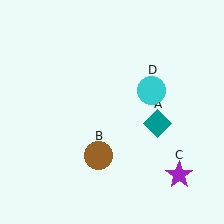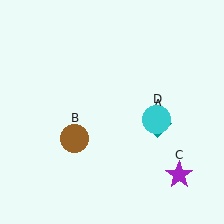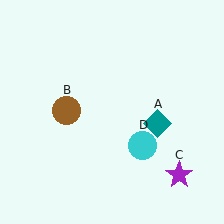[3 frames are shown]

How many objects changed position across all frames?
2 objects changed position: brown circle (object B), cyan circle (object D).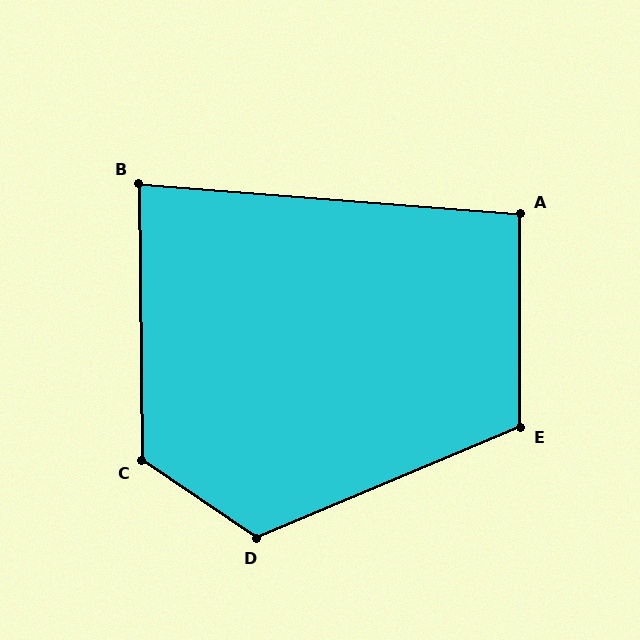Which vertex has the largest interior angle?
C, at approximately 125 degrees.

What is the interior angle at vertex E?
Approximately 113 degrees (obtuse).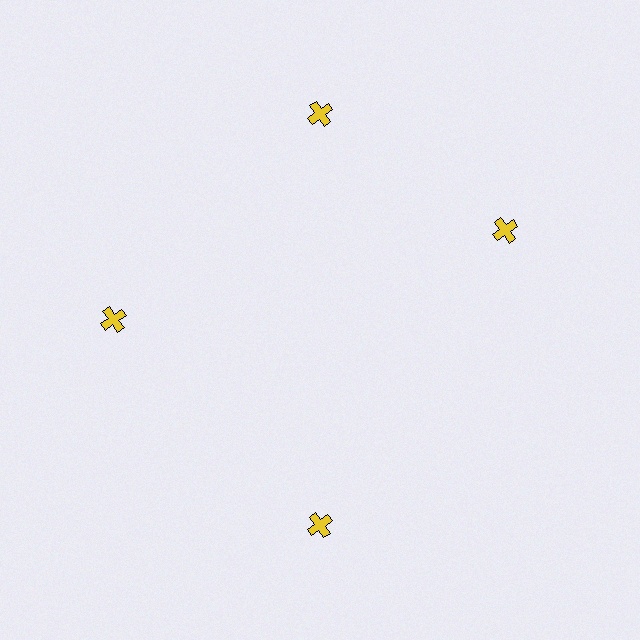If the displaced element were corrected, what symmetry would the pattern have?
It would have 4-fold rotational symmetry — the pattern would map onto itself every 90 degrees.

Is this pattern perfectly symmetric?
No. The 4 yellow crosses are arranged in a ring, but one element near the 3 o'clock position is rotated out of alignment along the ring, breaking the 4-fold rotational symmetry.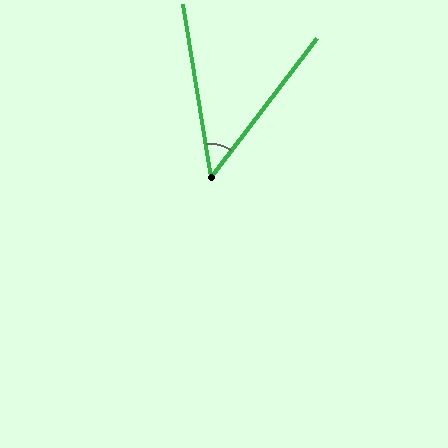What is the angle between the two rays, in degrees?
Approximately 47 degrees.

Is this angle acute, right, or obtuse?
It is acute.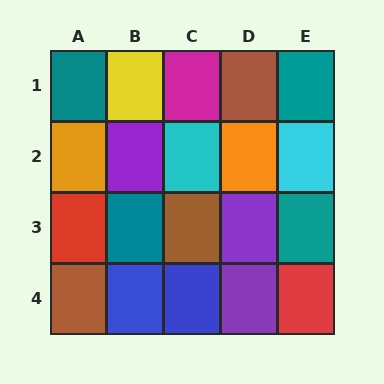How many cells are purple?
3 cells are purple.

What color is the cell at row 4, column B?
Blue.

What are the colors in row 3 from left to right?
Red, teal, brown, purple, teal.